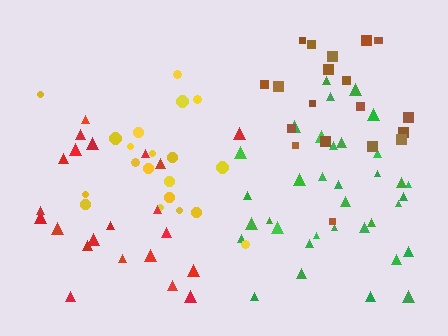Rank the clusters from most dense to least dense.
yellow, green, brown, red.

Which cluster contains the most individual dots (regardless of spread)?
Green (35).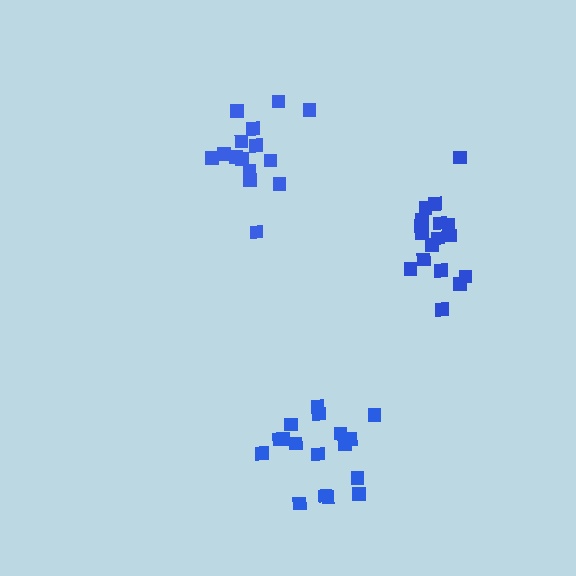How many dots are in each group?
Group 1: 15 dots, Group 2: 17 dots, Group 3: 17 dots (49 total).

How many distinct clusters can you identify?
There are 3 distinct clusters.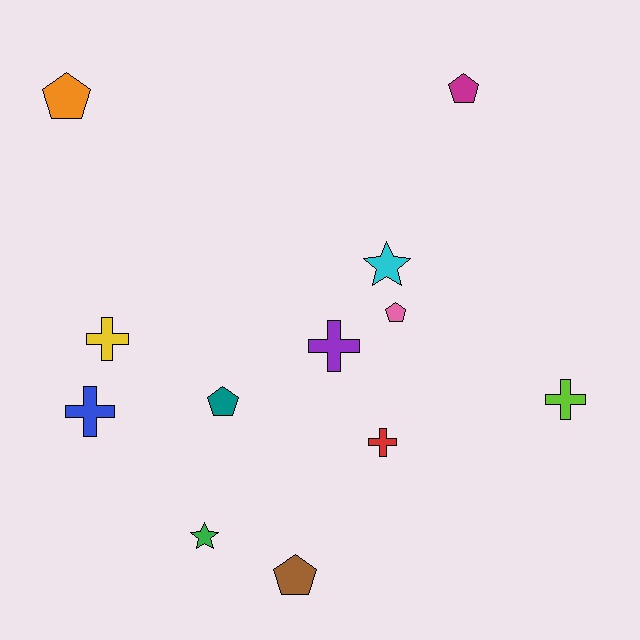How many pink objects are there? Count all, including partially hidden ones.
There is 1 pink object.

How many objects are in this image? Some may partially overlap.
There are 12 objects.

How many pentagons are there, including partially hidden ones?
There are 5 pentagons.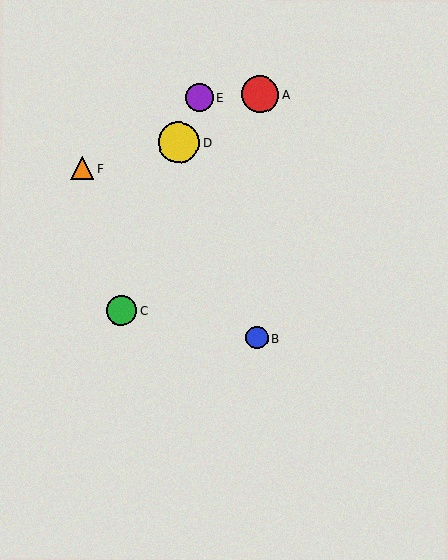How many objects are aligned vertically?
2 objects (A, B) are aligned vertically.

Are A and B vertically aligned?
Yes, both are at x≈260.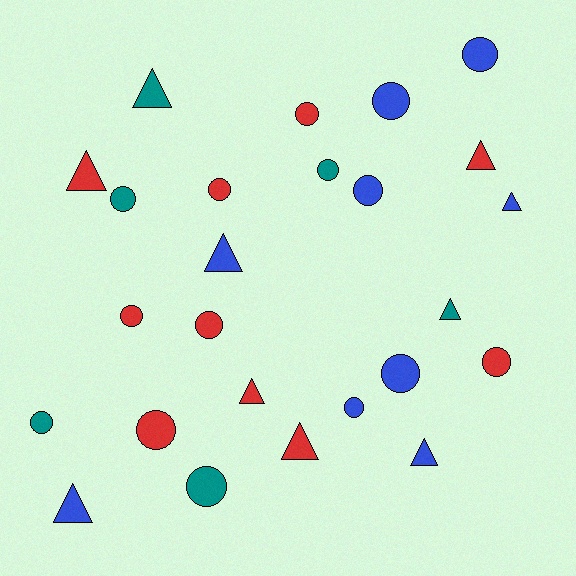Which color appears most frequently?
Red, with 10 objects.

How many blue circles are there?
There are 5 blue circles.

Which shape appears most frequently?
Circle, with 15 objects.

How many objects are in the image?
There are 25 objects.